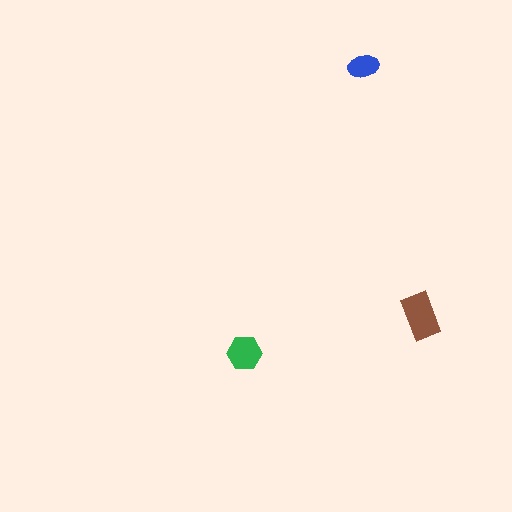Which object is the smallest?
The blue ellipse.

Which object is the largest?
The brown rectangle.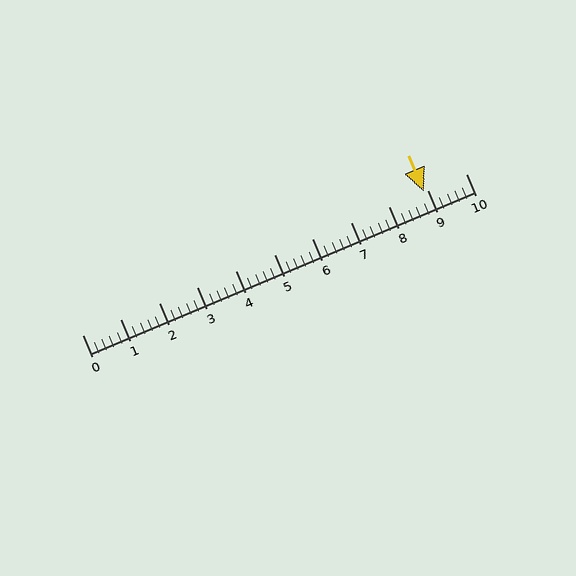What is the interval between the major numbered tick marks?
The major tick marks are spaced 1 units apart.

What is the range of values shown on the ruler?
The ruler shows values from 0 to 10.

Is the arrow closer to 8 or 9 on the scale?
The arrow is closer to 9.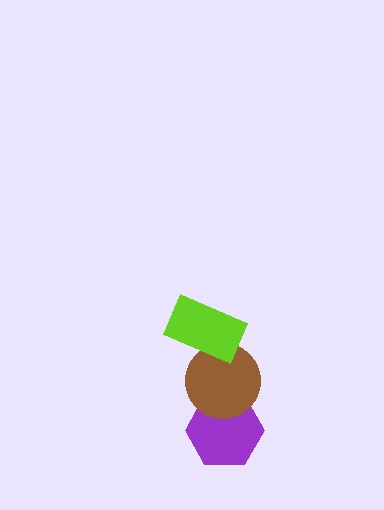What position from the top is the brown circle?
The brown circle is 2nd from the top.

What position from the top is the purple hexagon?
The purple hexagon is 3rd from the top.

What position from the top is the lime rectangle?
The lime rectangle is 1st from the top.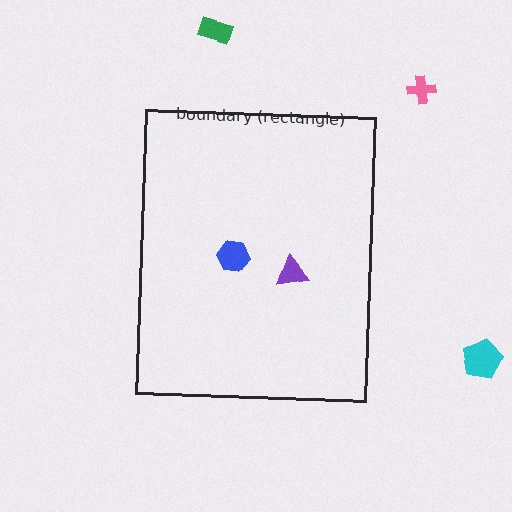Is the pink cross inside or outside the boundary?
Outside.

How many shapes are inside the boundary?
2 inside, 3 outside.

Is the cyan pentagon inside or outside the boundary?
Outside.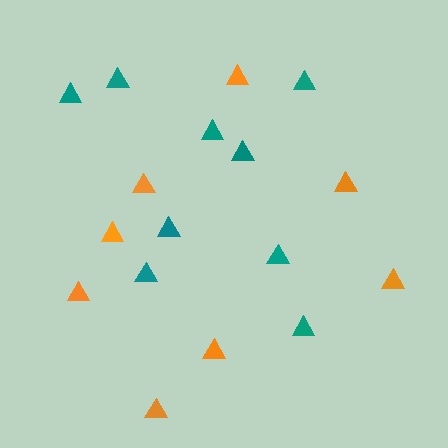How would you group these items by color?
There are 2 groups: one group of teal triangles (9) and one group of orange triangles (8).